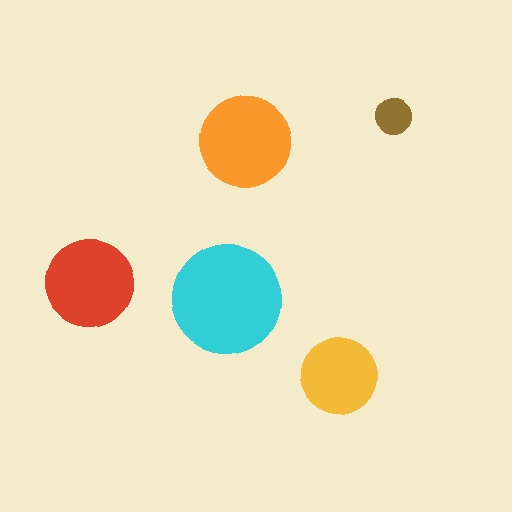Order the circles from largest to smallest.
the cyan one, the orange one, the red one, the yellow one, the brown one.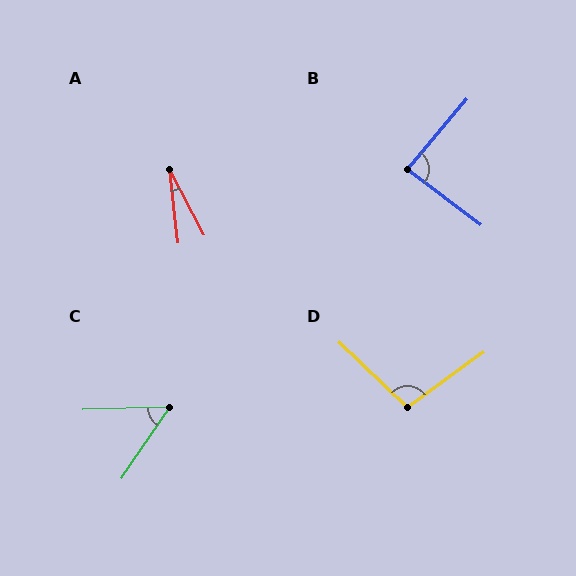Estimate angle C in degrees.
Approximately 54 degrees.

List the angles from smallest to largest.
A (21°), C (54°), B (87°), D (100°).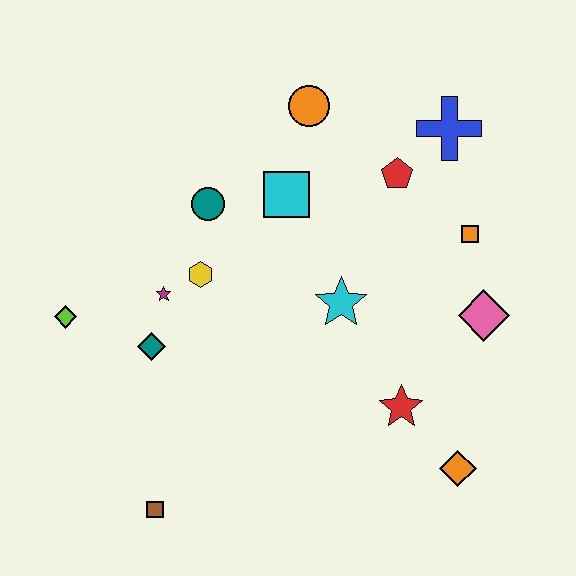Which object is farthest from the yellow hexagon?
The orange diamond is farthest from the yellow hexagon.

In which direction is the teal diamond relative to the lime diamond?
The teal diamond is to the right of the lime diamond.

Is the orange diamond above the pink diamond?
No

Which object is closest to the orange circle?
The cyan square is closest to the orange circle.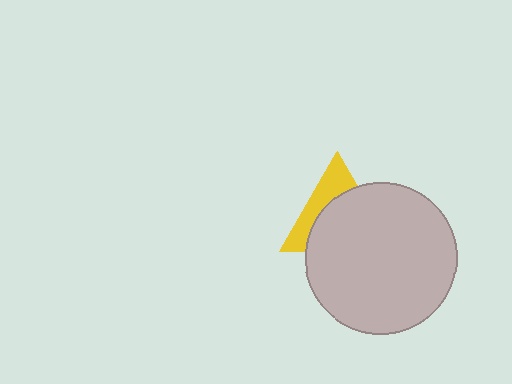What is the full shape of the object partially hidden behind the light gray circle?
The partially hidden object is a yellow triangle.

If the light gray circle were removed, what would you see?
You would see the complete yellow triangle.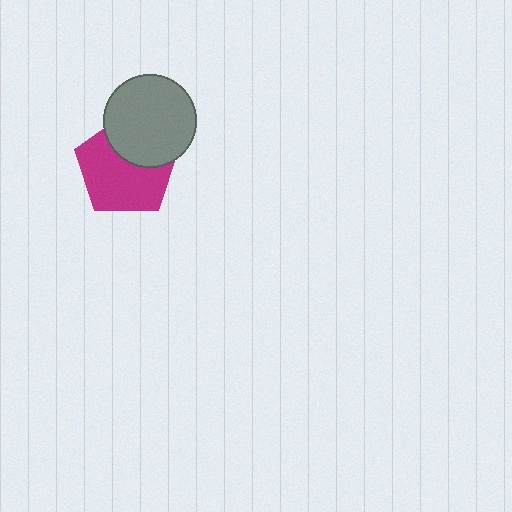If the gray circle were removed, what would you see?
You would see the complete magenta pentagon.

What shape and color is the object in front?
The object in front is a gray circle.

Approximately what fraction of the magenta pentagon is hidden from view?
Roughly 35% of the magenta pentagon is hidden behind the gray circle.